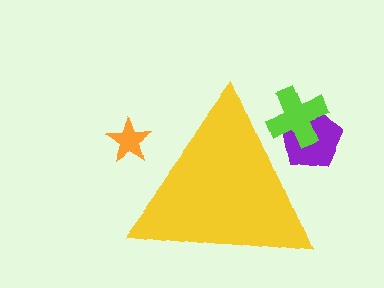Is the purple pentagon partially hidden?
Yes, the purple pentagon is partially hidden behind the yellow triangle.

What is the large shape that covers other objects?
A yellow triangle.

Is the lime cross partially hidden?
Yes, the lime cross is partially hidden behind the yellow triangle.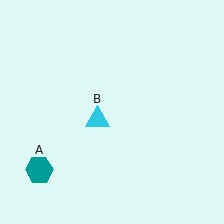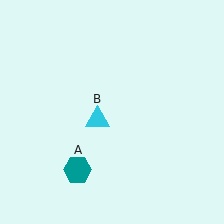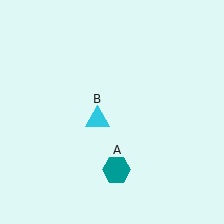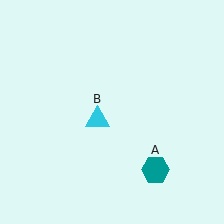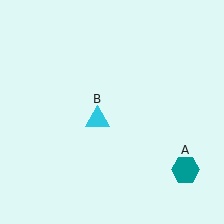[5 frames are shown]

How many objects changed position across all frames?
1 object changed position: teal hexagon (object A).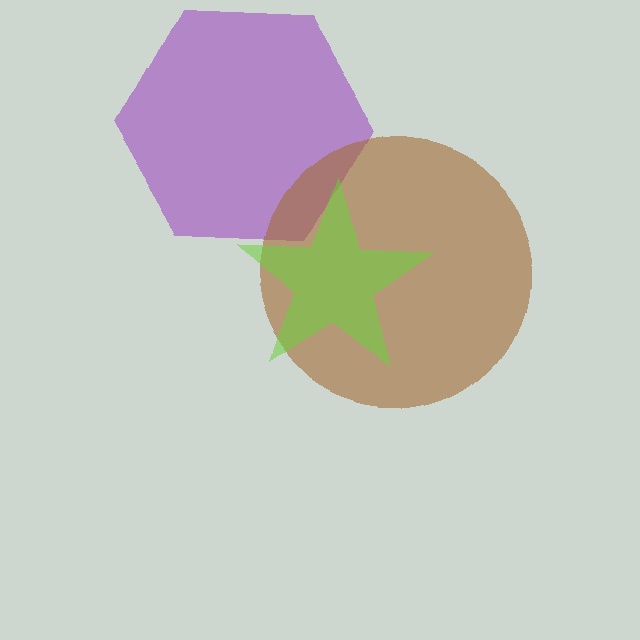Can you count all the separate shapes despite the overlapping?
Yes, there are 3 separate shapes.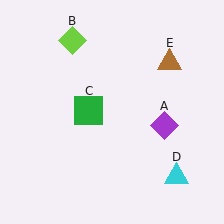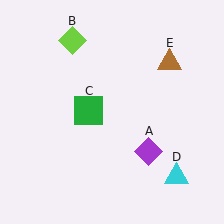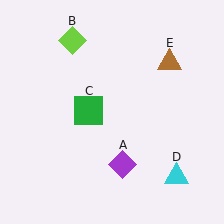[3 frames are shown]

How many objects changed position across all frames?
1 object changed position: purple diamond (object A).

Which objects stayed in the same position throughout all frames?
Lime diamond (object B) and green square (object C) and cyan triangle (object D) and brown triangle (object E) remained stationary.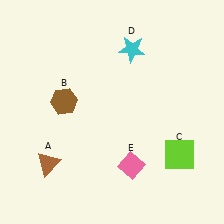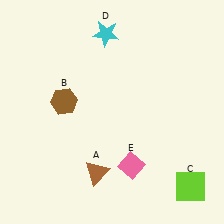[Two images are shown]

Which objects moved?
The objects that moved are: the brown triangle (A), the lime square (C), the cyan star (D).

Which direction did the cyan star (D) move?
The cyan star (D) moved left.